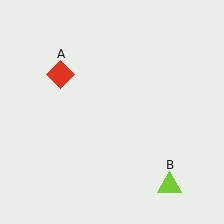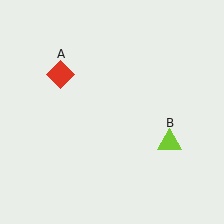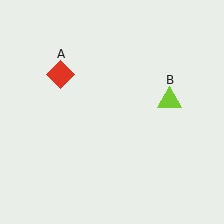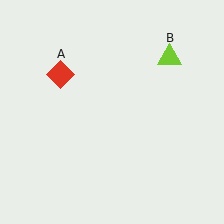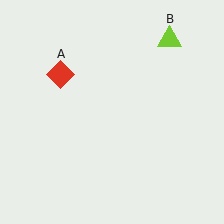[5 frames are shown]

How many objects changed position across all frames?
1 object changed position: lime triangle (object B).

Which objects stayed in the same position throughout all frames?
Red diamond (object A) remained stationary.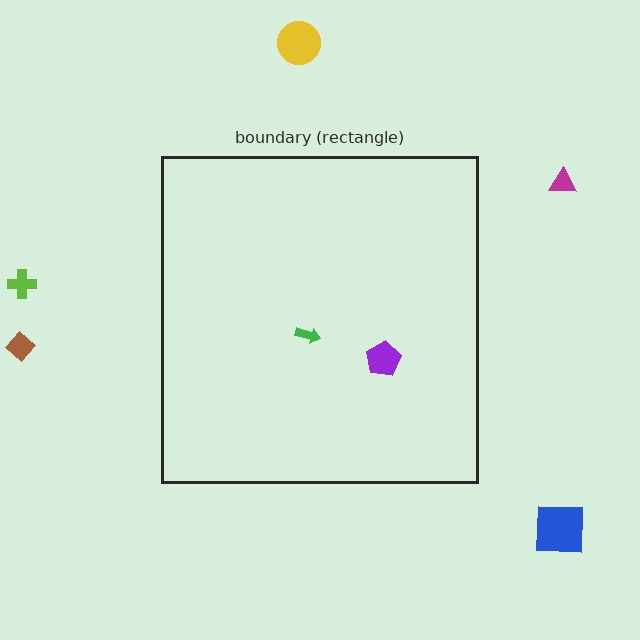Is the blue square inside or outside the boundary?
Outside.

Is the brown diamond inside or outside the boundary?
Outside.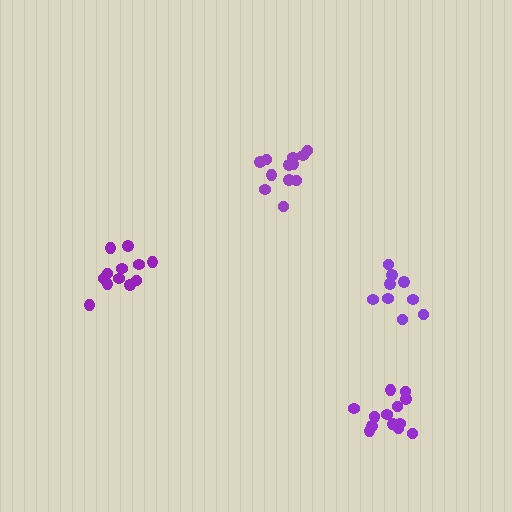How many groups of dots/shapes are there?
There are 4 groups.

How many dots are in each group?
Group 1: 14 dots, Group 2: 12 dots, Group 3: 12 dots, Group 4: 9 dots (47 total).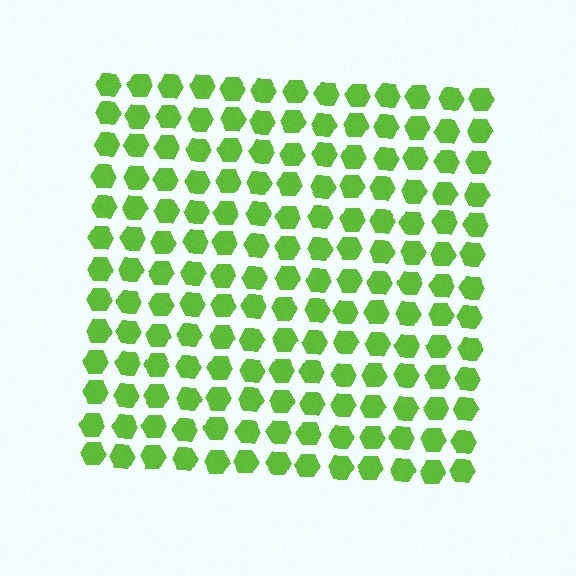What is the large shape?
The large shape is a square.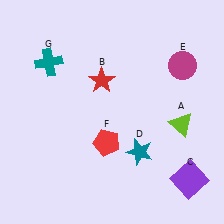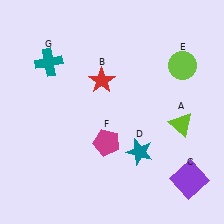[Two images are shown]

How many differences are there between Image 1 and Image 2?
There are 2 differences between the two images.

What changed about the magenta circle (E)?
In Image 1, E is magenta. In Image 2, it changed to lime.